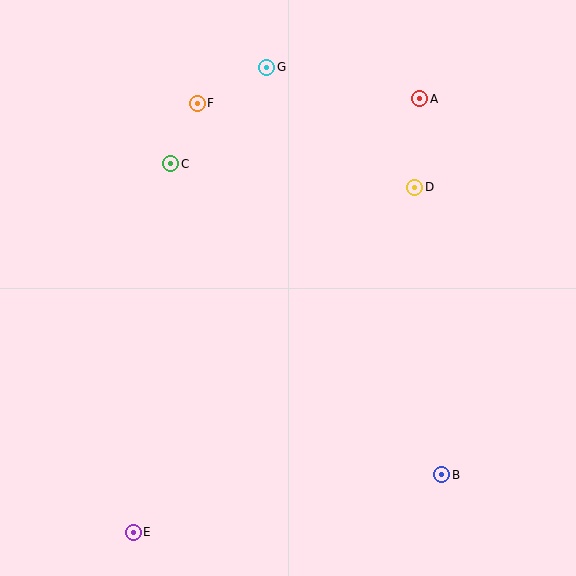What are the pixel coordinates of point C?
Point C is at (171, 164).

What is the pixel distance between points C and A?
The distance between C and A is 257 pixels.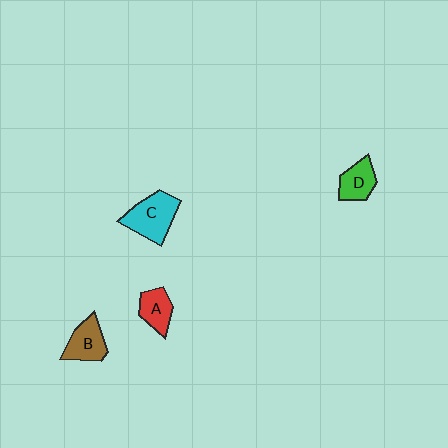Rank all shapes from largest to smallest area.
From largest to smallest: C (cyan), B (brown), D (green), A (red).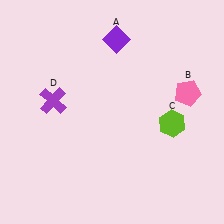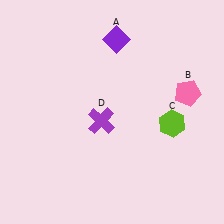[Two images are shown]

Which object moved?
The purple cross (D) moved right.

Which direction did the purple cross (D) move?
The purple cross (D) moved right.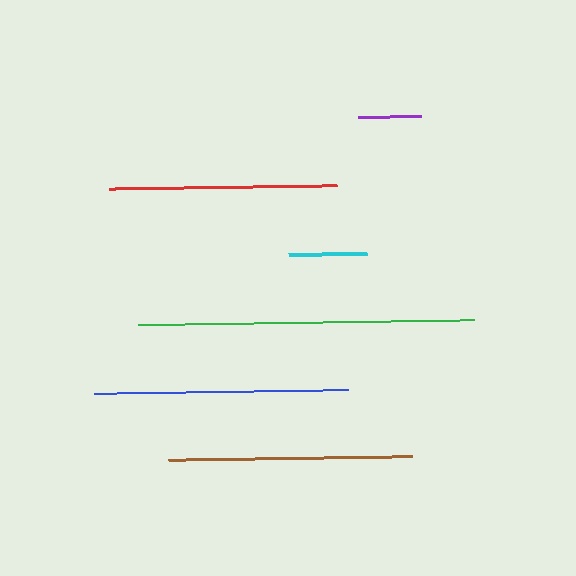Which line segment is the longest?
The green line is the longest at approximately 337 pixels.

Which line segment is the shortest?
The purple line is the shortest at approximately 63 pixels.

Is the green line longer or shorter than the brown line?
The green line is longer than the brown line.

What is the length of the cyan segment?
The cyan segment is approximately 78 pixels long.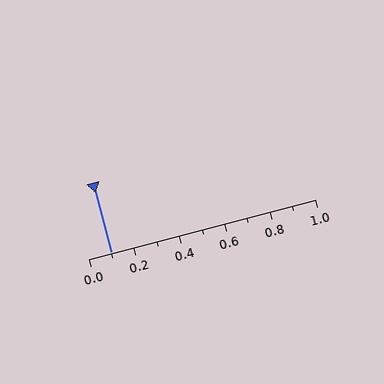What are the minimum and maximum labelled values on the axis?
The axis runs from 0.0 to 1.0.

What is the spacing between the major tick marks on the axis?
The major ticks are spaced 0.2 apart.